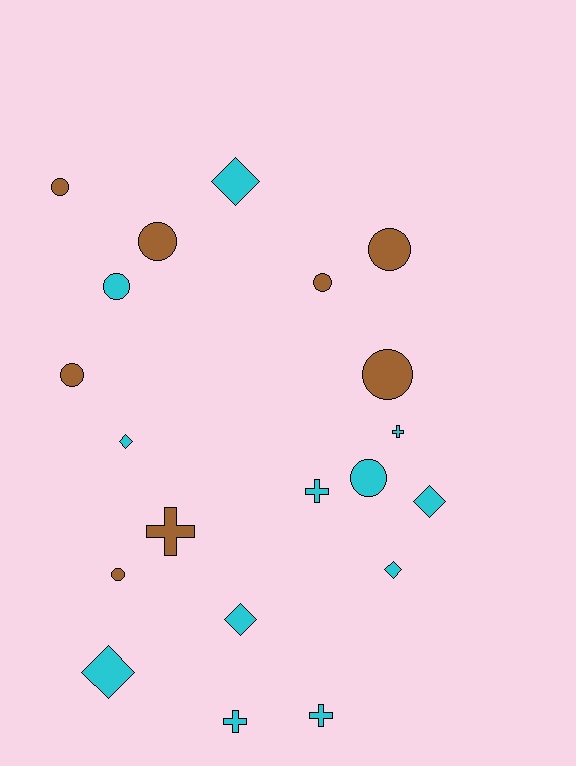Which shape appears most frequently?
Circle, with 9 objects.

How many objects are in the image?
There are 20 objects.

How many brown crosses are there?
There is 1 brown cross.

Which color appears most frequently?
Cyan, with 12 objects.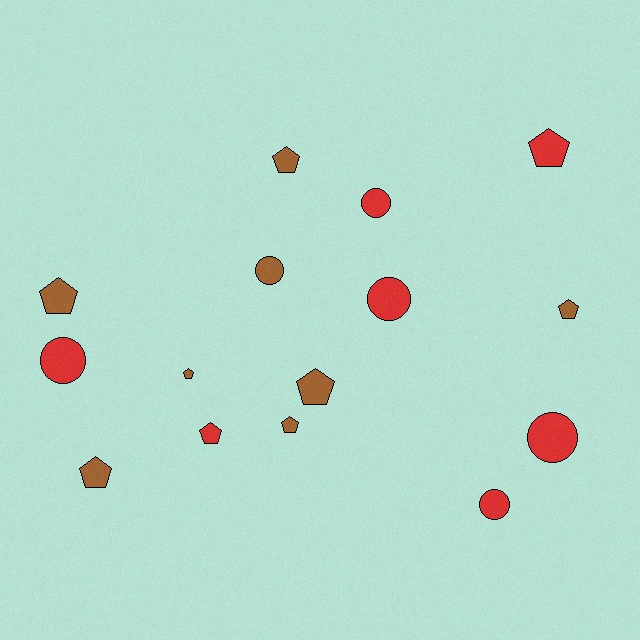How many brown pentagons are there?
There are 7 brown pentagons.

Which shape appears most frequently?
Pentagon, with 9 objects.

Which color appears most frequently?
Brown, with 8 objects.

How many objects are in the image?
There are 15 objects.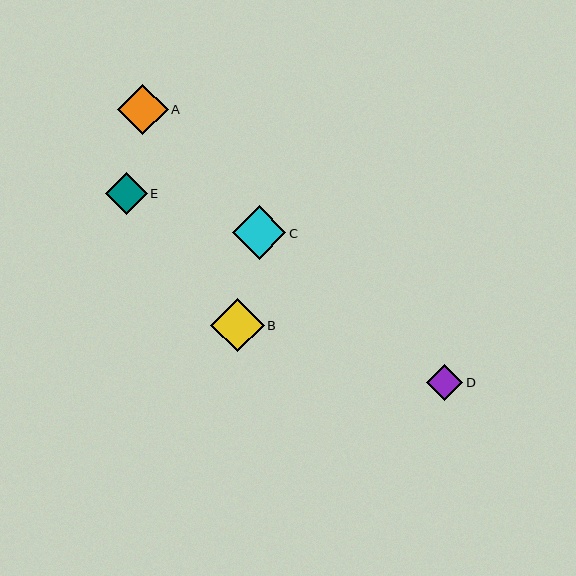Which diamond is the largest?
Diamond C is the largest with a size of approximately 54 pixels.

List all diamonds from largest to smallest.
From largest to smallest: C, B, A, E, D.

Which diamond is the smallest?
Diamond D is the smallest with a size of approximately 37 pixels.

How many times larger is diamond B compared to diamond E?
Diamond B is approximately 1.3 times the size of diamond E.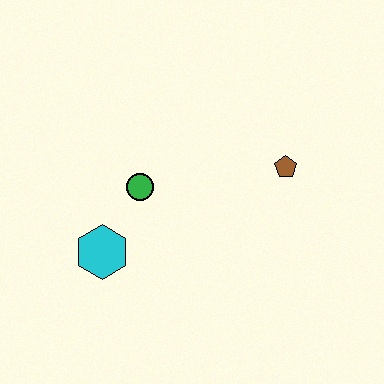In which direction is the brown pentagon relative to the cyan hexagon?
The brown pentagon is to the right of the cyan hexagon.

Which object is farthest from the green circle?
The brown pentagon is farthest from the green circle.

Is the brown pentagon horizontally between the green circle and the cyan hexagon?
No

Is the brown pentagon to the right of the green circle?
Yes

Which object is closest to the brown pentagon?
The green circle is closest to the brown pentagon.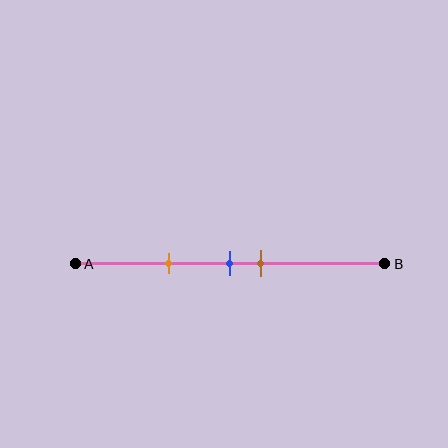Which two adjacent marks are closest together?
The blue and brown marks are the closest adjacent pair.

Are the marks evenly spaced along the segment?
No, the marks are not evenly spaced.